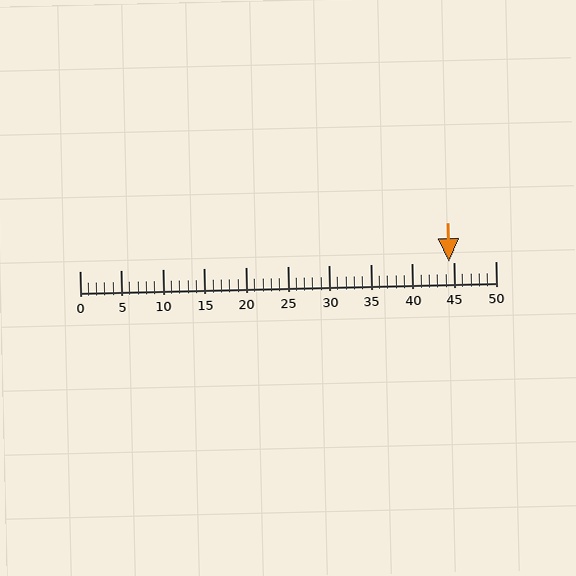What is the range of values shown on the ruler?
The ruler shows values from 0 to 50.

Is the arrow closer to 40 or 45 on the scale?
The arrow is closer to 45.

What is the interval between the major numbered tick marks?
The major tick marks are spaced 5 units apart.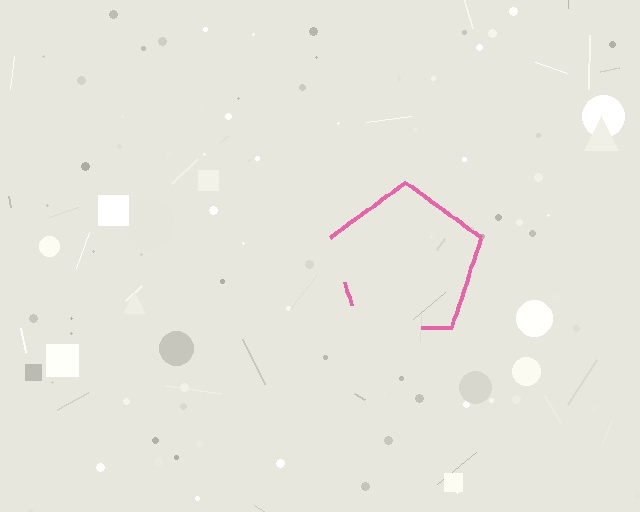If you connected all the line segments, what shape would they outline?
They would outline a pentagon.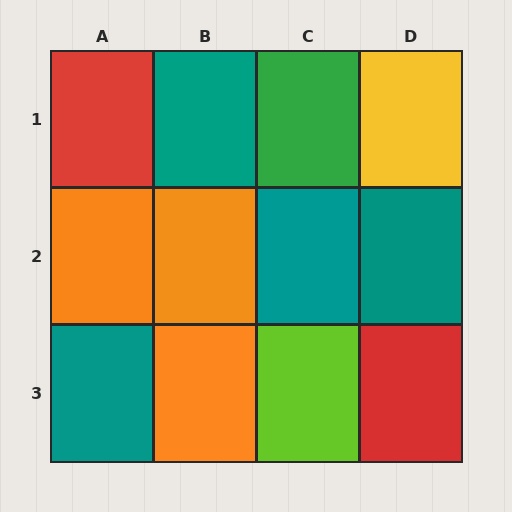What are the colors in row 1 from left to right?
Red, teal, green, yellow.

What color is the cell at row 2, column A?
Orange.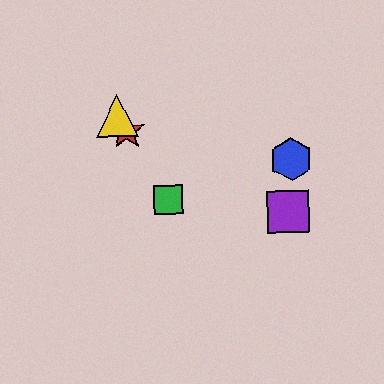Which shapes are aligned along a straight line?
The red star, the green square, the yellow triangle are aligned along a straight line.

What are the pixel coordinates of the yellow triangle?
The yellow triangle is at (117, 115).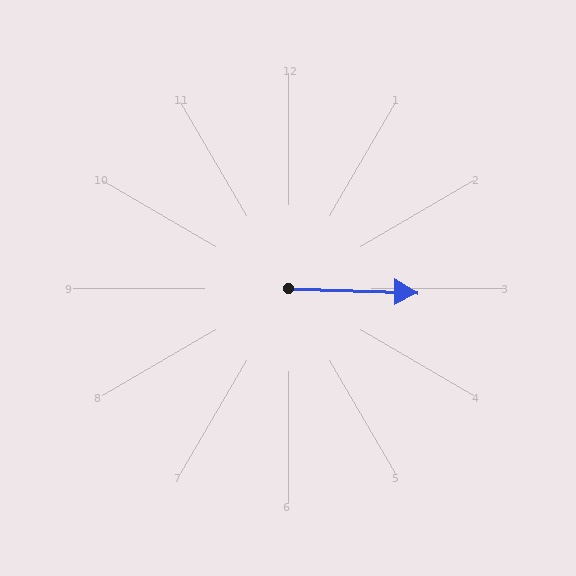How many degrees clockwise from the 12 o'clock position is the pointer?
Approximately 92 degrees.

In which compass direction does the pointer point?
East.